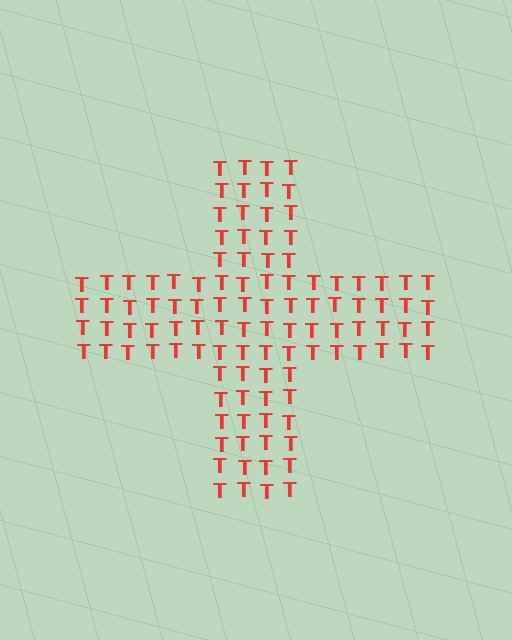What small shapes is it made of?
It is made of small letter T's.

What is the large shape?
The large shape is a cross.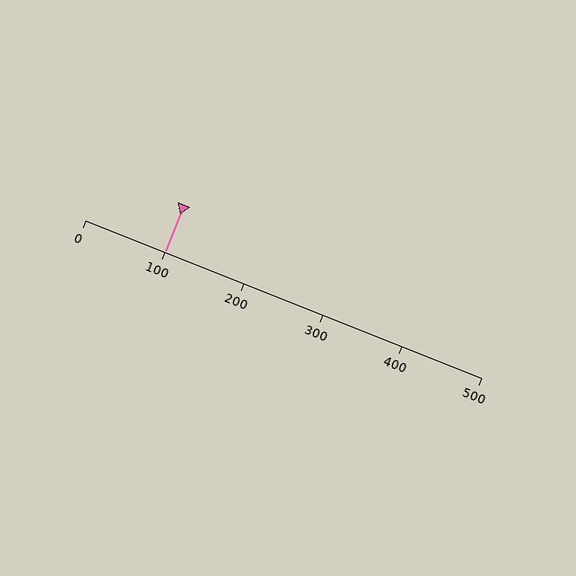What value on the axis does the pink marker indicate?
The marker indicates approximately 100.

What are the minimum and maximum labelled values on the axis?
The axis runs from 0 to 500.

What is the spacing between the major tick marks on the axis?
The major ticks are spaced 100 apart.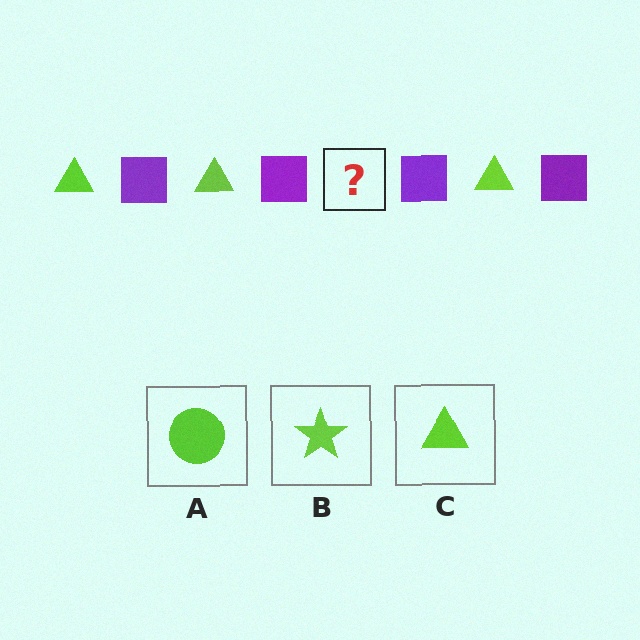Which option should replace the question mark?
Option C.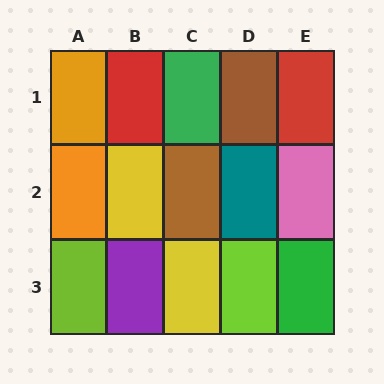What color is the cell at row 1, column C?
Green.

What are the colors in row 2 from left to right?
Orange, yellow, brown, teal, pink.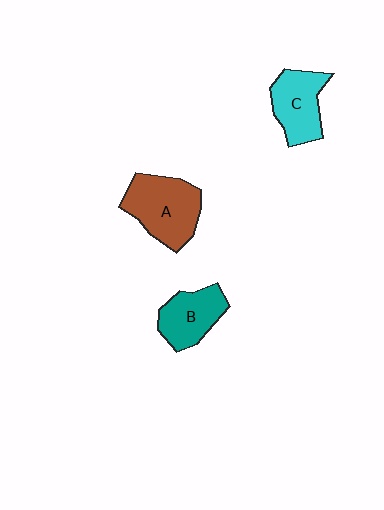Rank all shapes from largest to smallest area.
From largest to smallest: A (brown), C (cyan), B (teal).